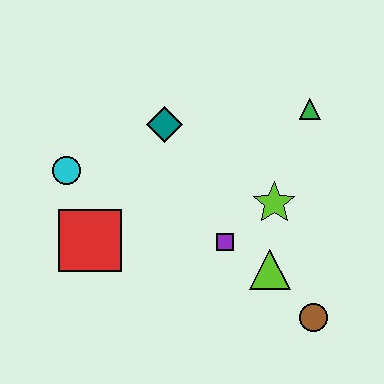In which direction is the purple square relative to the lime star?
The purple square is to the left of the lime star.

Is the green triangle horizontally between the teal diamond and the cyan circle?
No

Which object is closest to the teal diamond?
The cyan circle is closest to the teal diamond.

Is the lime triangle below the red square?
Yes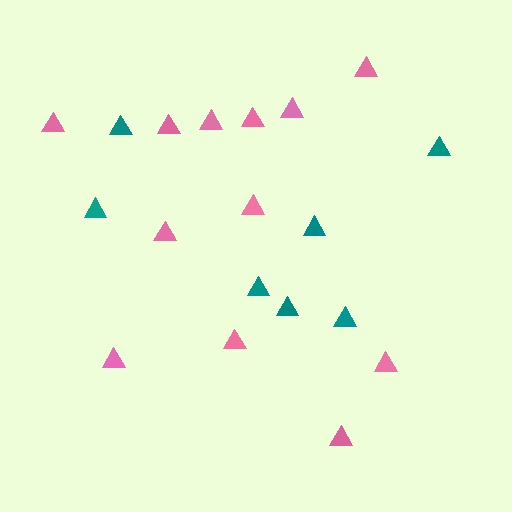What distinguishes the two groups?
There are 2 groups: one group of pink triangles (12) and one group of teal triangles (7).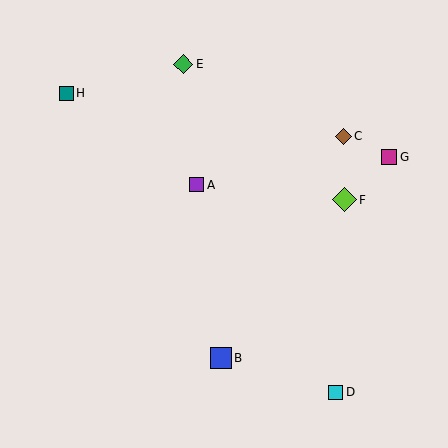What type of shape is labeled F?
Shape F is a lime diamond.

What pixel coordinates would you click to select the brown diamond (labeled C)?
Click at (344, 136) to select the brown diamond C.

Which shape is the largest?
The lime diamond (labeled F) is the largest.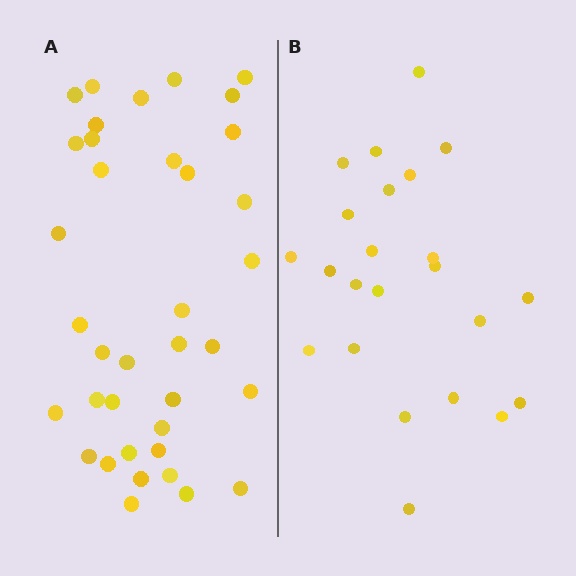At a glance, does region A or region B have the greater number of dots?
Region A (the left region) has more dots.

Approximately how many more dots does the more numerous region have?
Region A has approximately 15 more dots than region B.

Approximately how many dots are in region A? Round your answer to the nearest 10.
About 40 dots. (The exact count is 37, which rounds to 40.)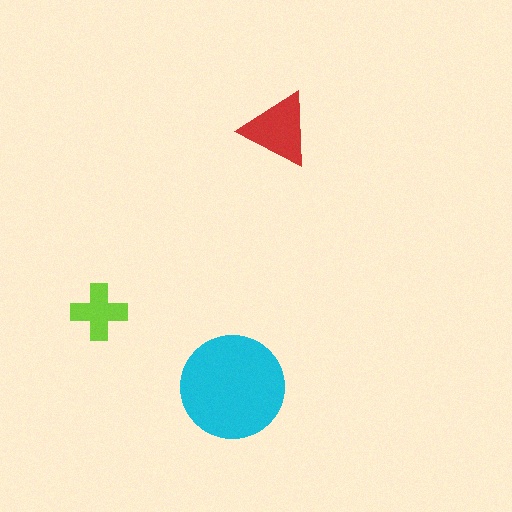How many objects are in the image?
There are 3 objects in the image.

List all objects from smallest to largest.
The lime cross, the red triangle, the cyan circle.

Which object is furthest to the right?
The red triangle is rightmost.